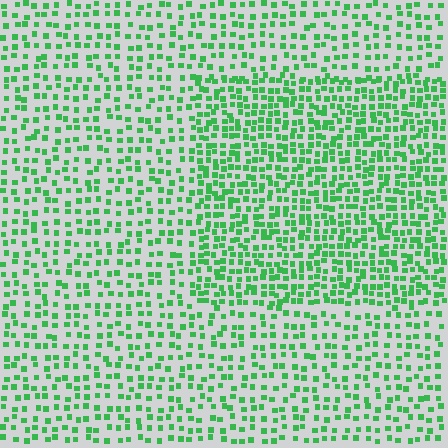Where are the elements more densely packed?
The elements are more densely packed inside the rectangle boundary.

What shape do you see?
I see a rectangle.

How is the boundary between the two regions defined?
The boundary is defined by a change in element density (approximately 1.7x ratio). All elements are the same color, size, and shape.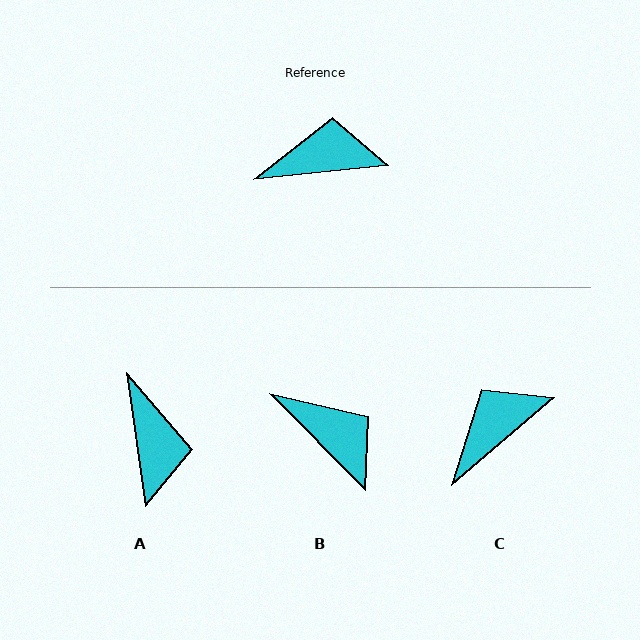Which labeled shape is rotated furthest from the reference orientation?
A, about 88 degrees away.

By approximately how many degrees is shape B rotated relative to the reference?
Approximately 51 degrees clockwise.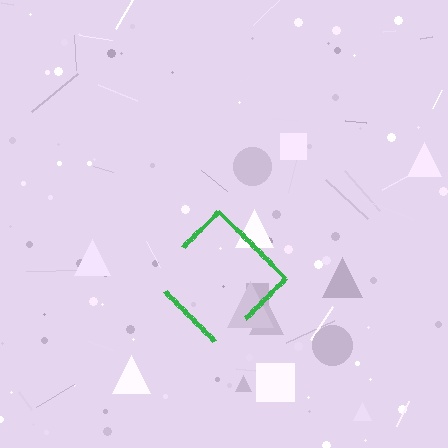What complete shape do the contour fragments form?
The contour fragments form a diamond.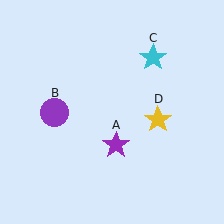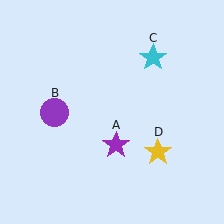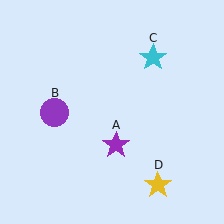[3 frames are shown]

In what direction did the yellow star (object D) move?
The yellow star (object D) moved down.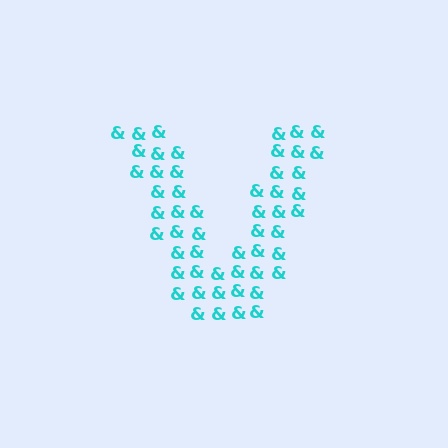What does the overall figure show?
The overall figure shows the letter V.